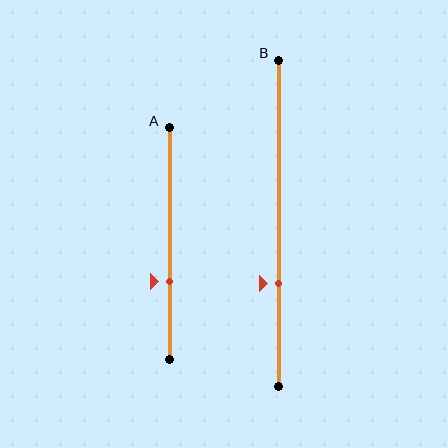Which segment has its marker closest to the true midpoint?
Segment A has its marker closest to the true midpoint.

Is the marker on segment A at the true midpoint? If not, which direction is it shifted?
No, the marker on segment A is shifted downward by about 17% of the segment length.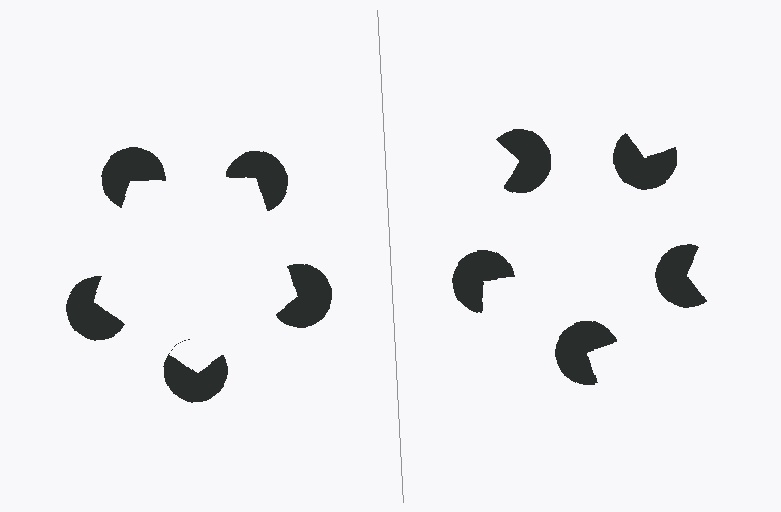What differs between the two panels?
The pac-man discs are positioned identically on both sides; only the wedge orientations differ. On the left they align to a pentagon; on the right they are misaligned.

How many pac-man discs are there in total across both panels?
10 — 5 on each side.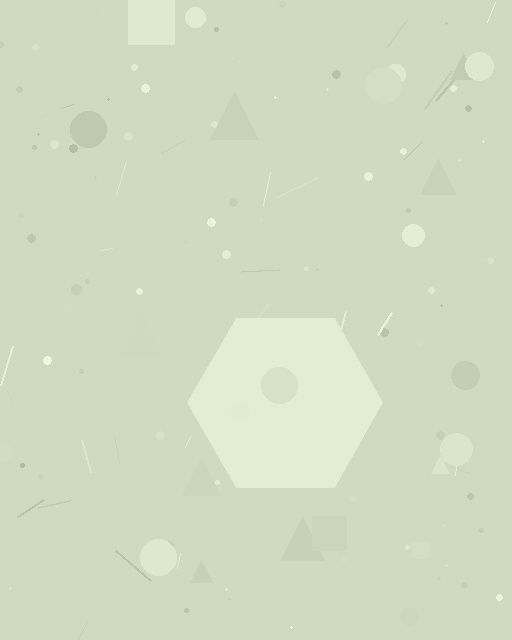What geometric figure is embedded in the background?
A hexagon is embedded in the background.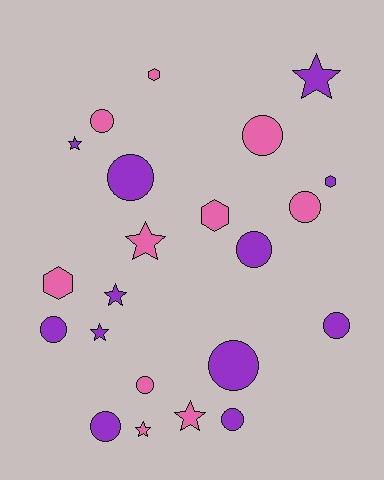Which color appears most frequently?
Purple, with 12 objects.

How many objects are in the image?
There are 22 objects.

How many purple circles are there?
There are 7 purple circles.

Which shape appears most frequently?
Circle, with 11 objects.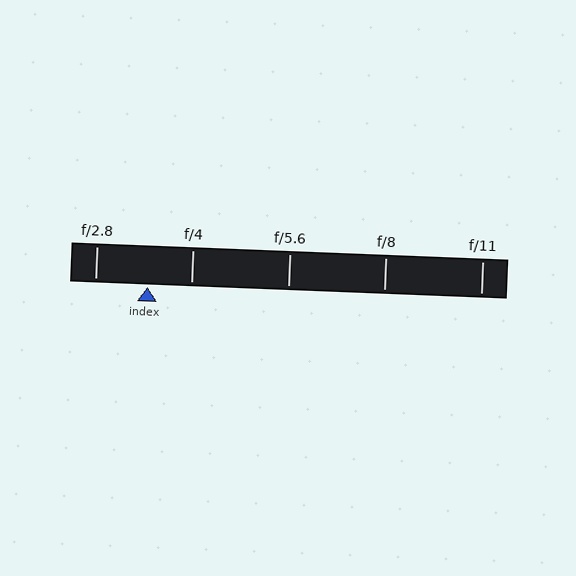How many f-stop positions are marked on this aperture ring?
There are 5 f-stop positions marked.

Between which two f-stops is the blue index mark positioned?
The index mark is between f/2.8 and f/4.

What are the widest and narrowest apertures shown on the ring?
The widest aperture shown is f/2.8 and the narrowest is f/11.